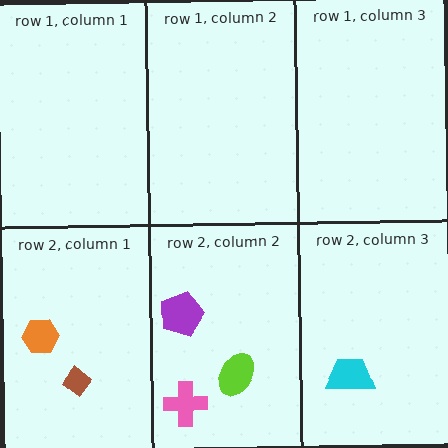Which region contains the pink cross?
The row 2, column 2 region.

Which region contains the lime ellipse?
The row 2, column 2 region.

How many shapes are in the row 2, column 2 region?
3.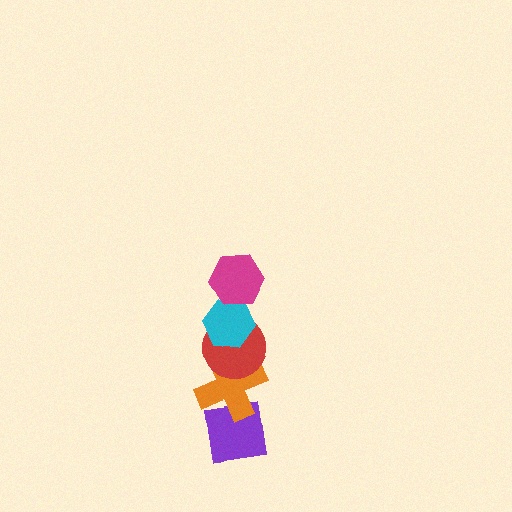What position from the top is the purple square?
The purple square is 5th from the top.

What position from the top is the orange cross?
The orange cross is 4th from the top.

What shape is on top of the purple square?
The orange cross is on top of the purple square.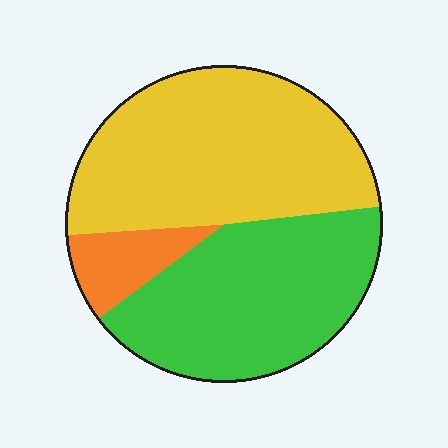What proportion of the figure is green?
Green covers about 40% of the figure.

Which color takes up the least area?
Orange, at roughly 10%.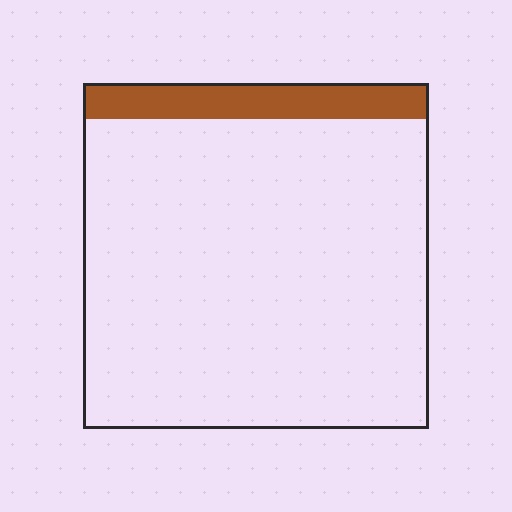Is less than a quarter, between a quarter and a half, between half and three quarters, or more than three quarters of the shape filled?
Less than a quarter.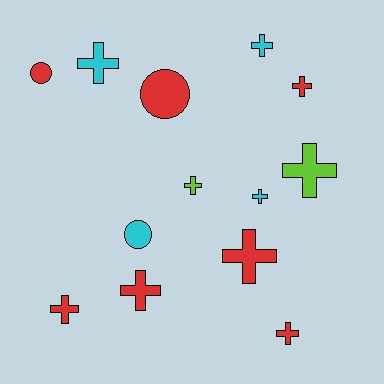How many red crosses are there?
There are 5 red crosses.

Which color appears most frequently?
Red, with 7 objects.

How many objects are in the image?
There are 13 objects.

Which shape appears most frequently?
Cross, with 10 objects.